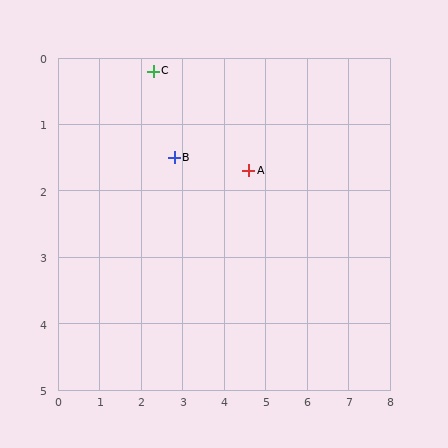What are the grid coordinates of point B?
Point B is at approximately (2.8, 1.5).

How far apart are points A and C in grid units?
Points A and C are about 2.7 grid units apart.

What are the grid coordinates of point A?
Point A is at approximately (4.6, 1.7).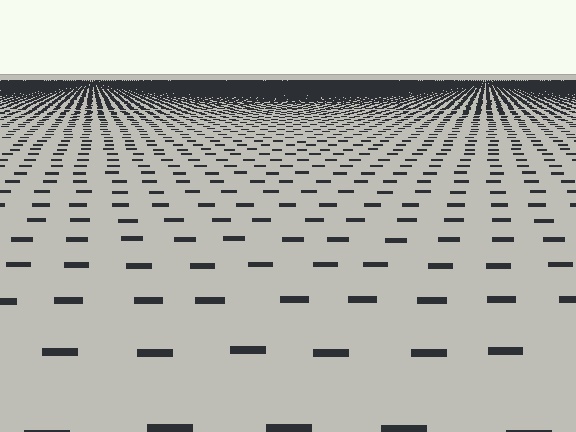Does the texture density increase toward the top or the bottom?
Density increases toward the top.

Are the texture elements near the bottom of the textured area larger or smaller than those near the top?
Larger. Near the bottom, elements are closer to the viewer and appear at a bigger on-screen size.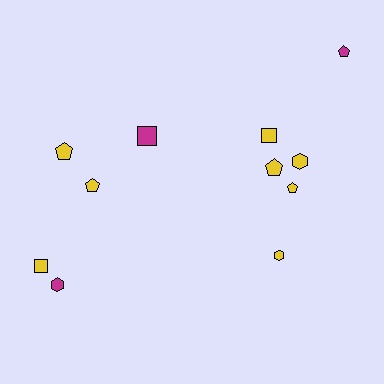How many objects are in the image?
There are 11 objects.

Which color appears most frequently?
Yellow, with 8 objects.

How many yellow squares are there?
There are 2 yellow squares.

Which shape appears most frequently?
Pentagon, with 5 objects.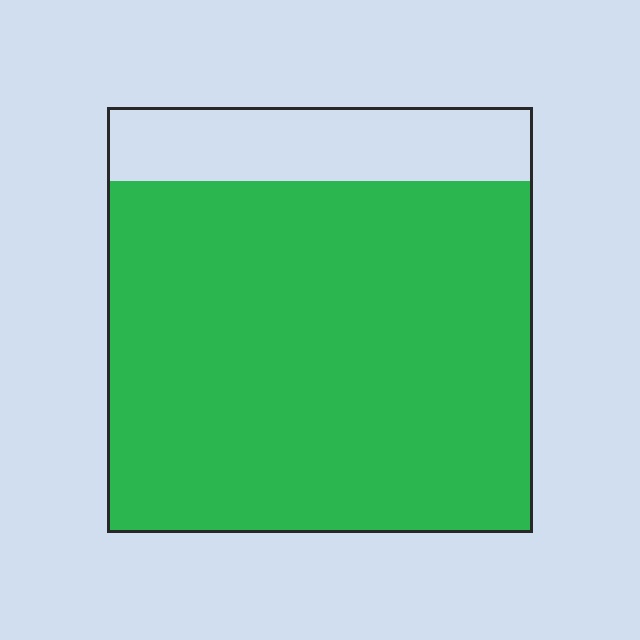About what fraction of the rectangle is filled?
About five sixths (5/6).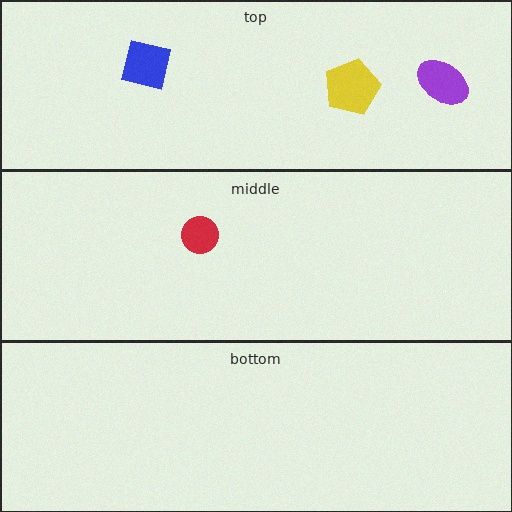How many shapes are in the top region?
3.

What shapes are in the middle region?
The red circle.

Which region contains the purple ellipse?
The top region.